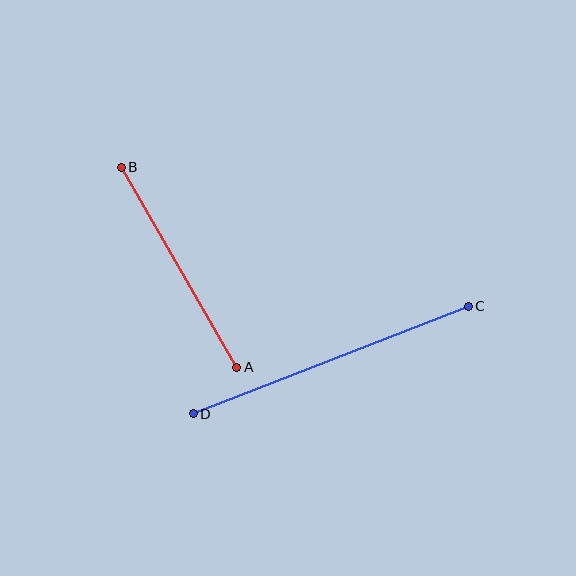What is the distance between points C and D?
The distance is approximately 295 pixels.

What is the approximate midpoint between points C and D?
The midpoint is at approximately (331, 360) pixels.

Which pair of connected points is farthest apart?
Points C and D are farthest apart.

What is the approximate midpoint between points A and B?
The midpoint is at approximately (179, 267) pixels.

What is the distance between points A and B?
The distance is approximately 231 pixels.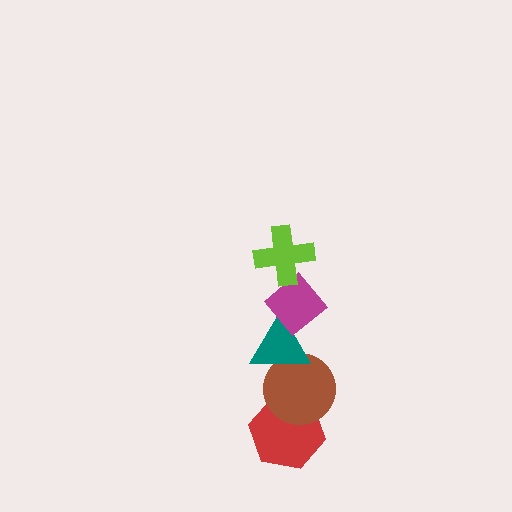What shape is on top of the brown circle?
The teal triangle is on top of the brown circle.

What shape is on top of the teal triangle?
The magenta diamond is on top of the teal triangle.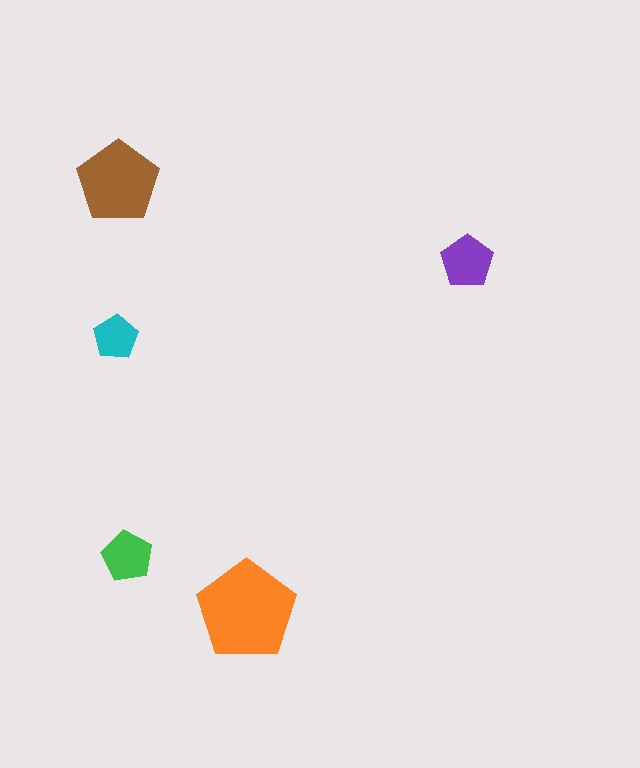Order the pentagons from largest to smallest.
the orange one, the brown one, the purple one, the green one, the cyan one.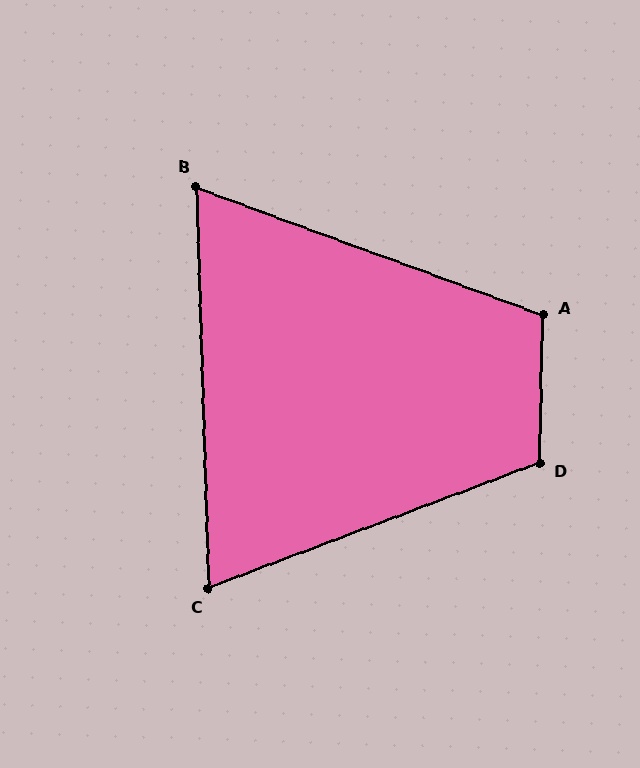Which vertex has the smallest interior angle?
B, at approximately 68 degrees.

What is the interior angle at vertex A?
Approximately 109 degrees (obtuse).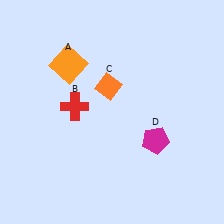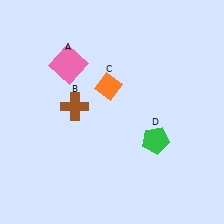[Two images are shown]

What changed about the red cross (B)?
In Image 1, B is red. In Image 2, it changed to brown.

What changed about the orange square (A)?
In Image 1, A is orange. In Image 2, it changed to pink.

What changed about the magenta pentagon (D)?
In Image 1, D is magenta. In Image 2, it changed to green.